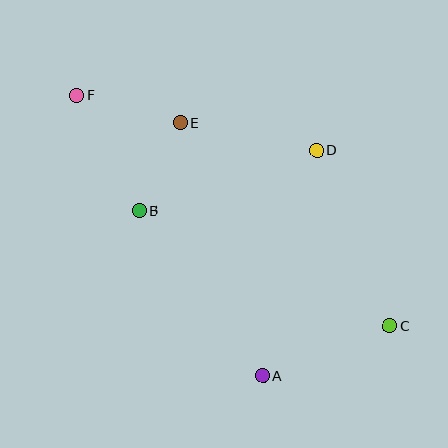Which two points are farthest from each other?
Points C and F are farthest from each other.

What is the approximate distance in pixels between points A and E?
The distance between A and E is approximately 266 pixels.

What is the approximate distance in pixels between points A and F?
The distance between A and F is approximately 336 pixels.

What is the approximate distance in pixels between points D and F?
The distance between D and F is approximately 246 pixels.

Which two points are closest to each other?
Points B and E are closest to each other.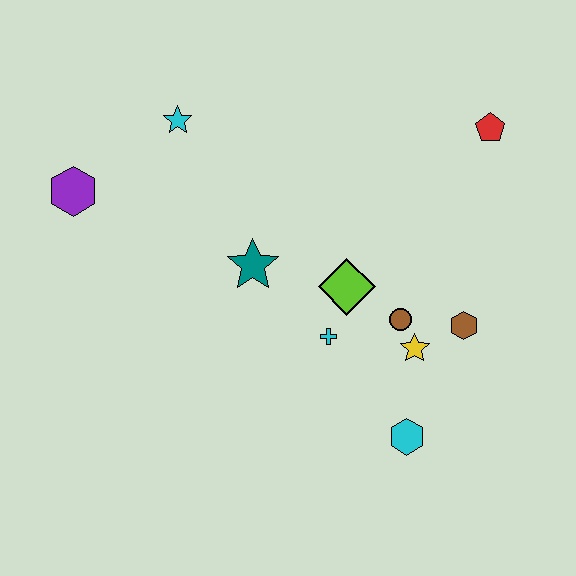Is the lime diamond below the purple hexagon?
Yes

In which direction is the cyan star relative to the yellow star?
The cyan star is to the left of the yellow star.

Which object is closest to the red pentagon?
The brown hexagon is closest to the red pentagon.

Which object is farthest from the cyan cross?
The purple hexagon is farthest from the cyan cross.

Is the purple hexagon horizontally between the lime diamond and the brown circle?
No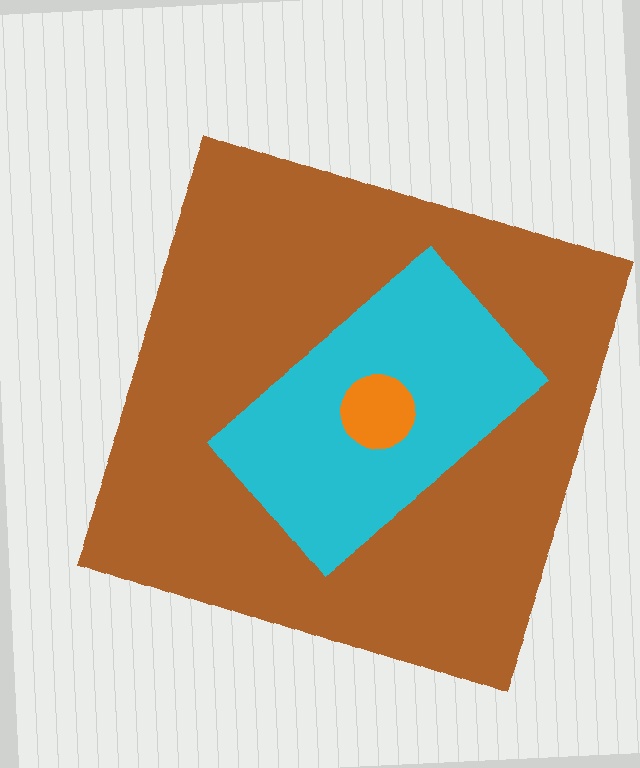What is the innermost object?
The orange circle.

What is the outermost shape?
The brown square.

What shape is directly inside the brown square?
The cyan rectangle.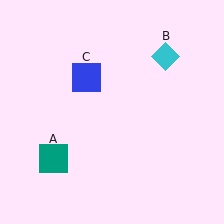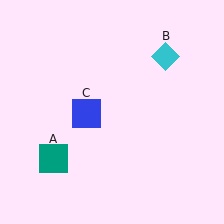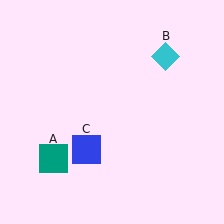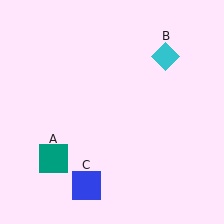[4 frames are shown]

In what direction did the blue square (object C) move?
The blue square (object C) moved down.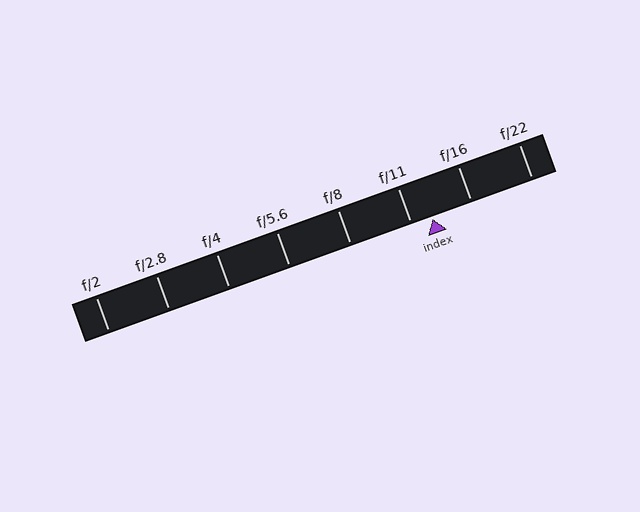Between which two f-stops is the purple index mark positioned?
The index mark is between f/11 and f/16.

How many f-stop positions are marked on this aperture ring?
There are 8 f-stop positions marked.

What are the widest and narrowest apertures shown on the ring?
The widest aperture shown is f/2 and the narrowest is f/22.